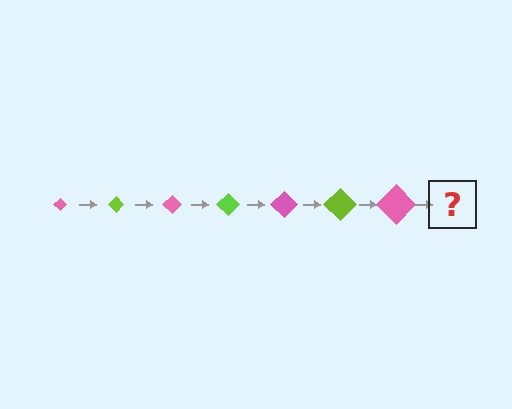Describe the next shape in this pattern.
It should be a lime diamond, larger than the previous one.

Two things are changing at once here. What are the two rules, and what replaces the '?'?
The two rules are that the diamond grows larger each step and the color cycles through pink and lime. The '?' should be a lime diamond, larger than the previous one.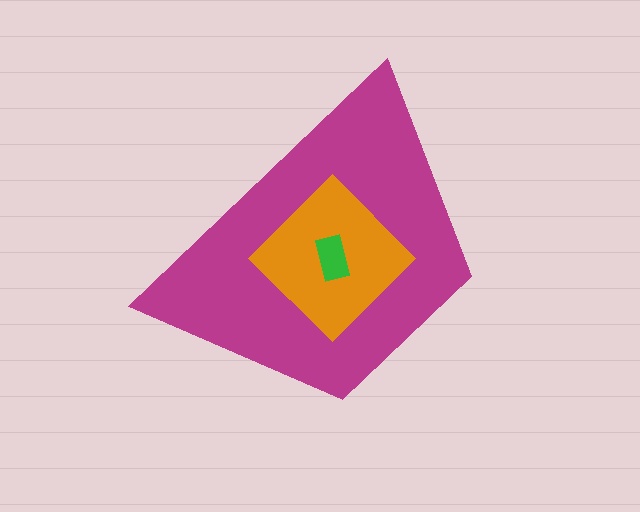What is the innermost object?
The green rectangle.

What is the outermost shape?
The magenta trapezoid.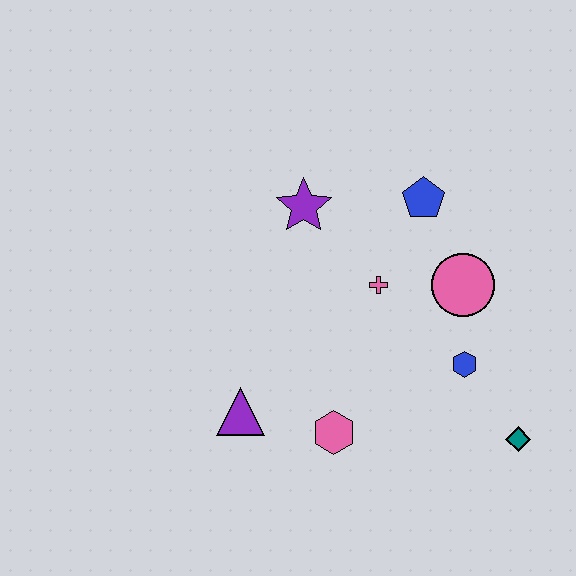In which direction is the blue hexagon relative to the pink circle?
The blue hexagon is below the pink circle.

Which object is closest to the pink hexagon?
The purple triangle is closest to the pink hexagon.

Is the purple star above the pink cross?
Yes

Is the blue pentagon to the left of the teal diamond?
Yes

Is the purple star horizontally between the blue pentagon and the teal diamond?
No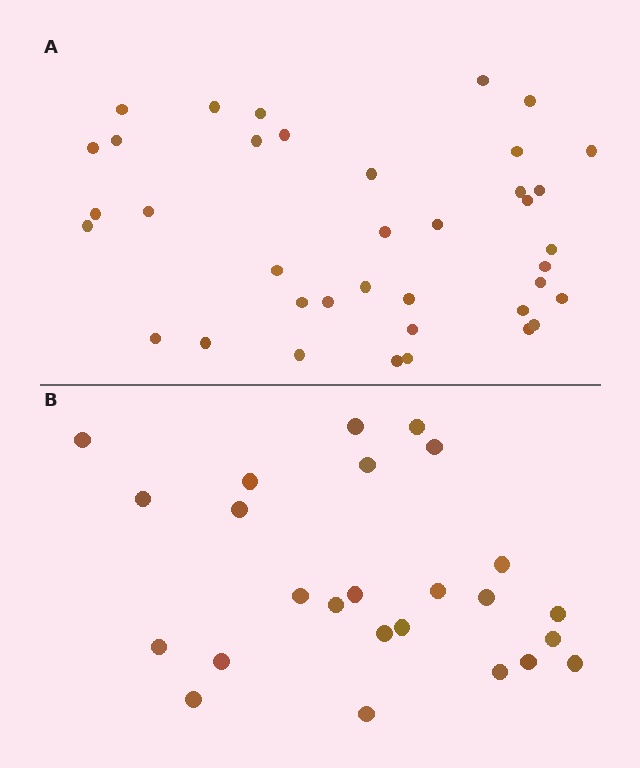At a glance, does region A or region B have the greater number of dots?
Region A (the top region) has more dots.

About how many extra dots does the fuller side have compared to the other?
Region A has approximately 15 more dots than region B.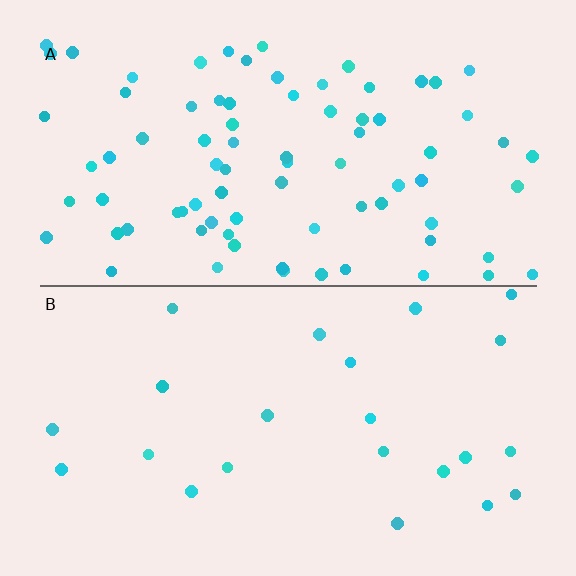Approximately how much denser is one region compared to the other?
Approximately 3.6× — region A over region B.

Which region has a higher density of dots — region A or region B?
A (the top).